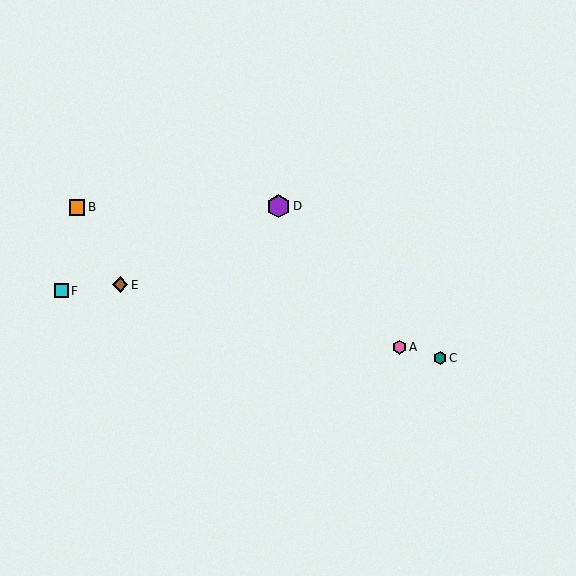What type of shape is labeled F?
Shape F is a cyan square.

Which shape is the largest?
The purple hexagon (labeled D) is the largest.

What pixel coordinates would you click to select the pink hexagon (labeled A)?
Click at (399, 347) to select the pink hexagon A.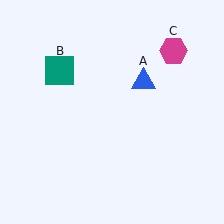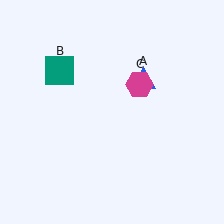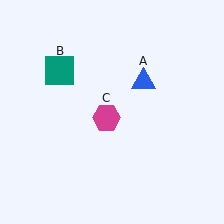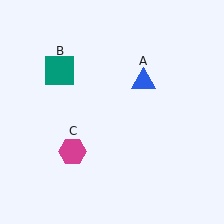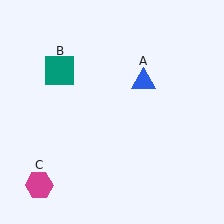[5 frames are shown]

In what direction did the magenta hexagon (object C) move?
The magenta hexagon (object C) moved down and to the left.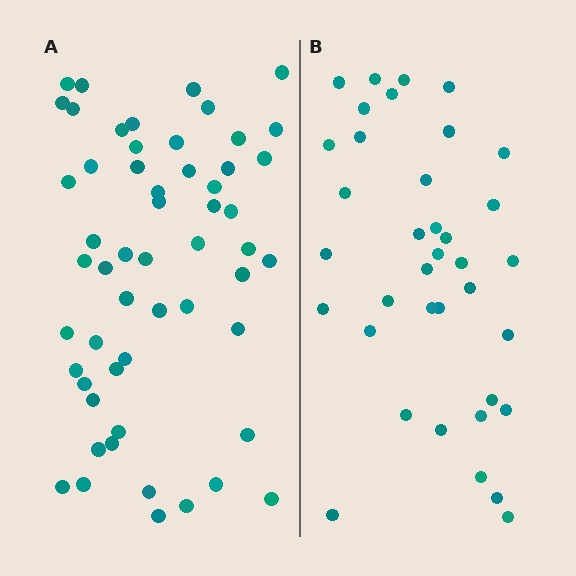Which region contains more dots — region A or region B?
Region A (the left region) has more dots.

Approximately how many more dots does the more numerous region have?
Region A has approximately 20 more dots than region B.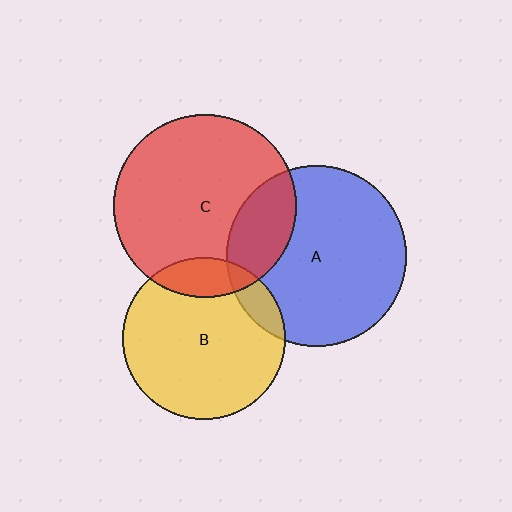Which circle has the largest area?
Circle C (red).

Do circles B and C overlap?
Yes.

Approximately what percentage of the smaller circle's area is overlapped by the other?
Approximately 15%.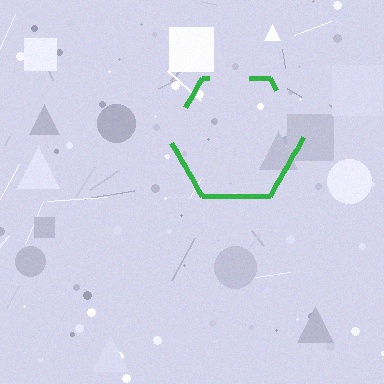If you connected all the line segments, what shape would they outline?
They would outline a hexagon.